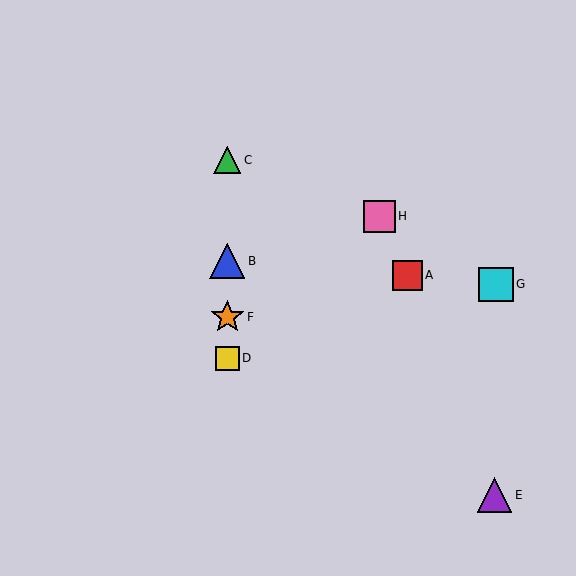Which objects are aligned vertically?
Objects B, C, D, F are aligned vertically.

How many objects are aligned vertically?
4 objects (B, C, D, F) are aligned vertically.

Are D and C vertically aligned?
Yes, both are at x≈227.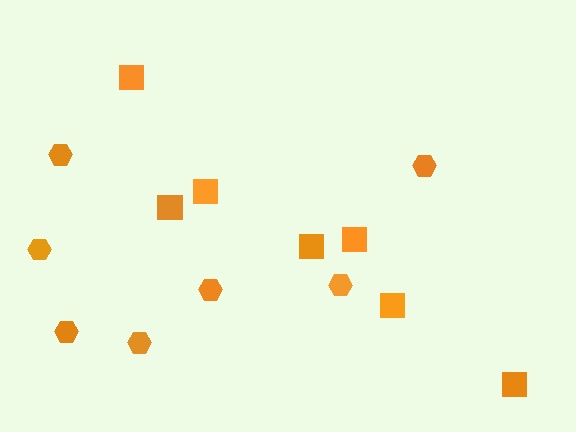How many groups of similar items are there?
There are 2 groups: one group of squares (7) and one group of hexagons (7).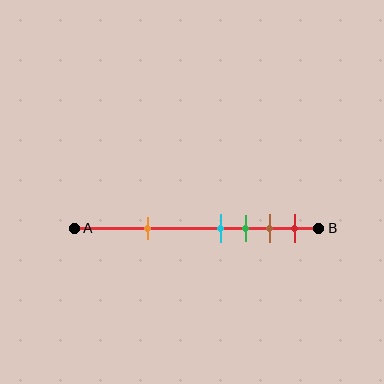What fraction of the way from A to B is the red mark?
The red mark is approximately 90% (0.9) of the way from A to B.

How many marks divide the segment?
There are 5 marks dividing the segment.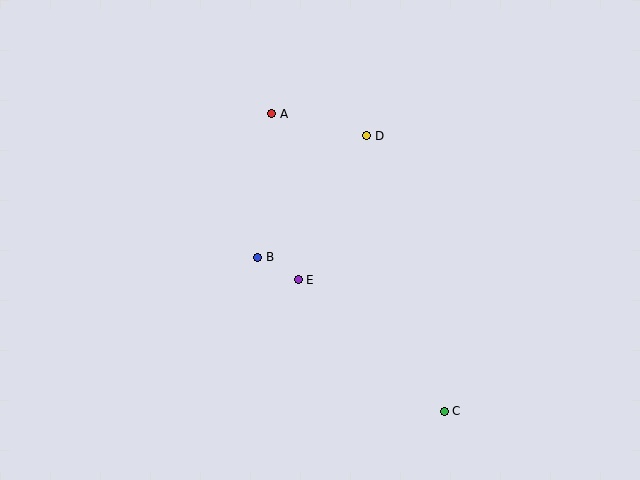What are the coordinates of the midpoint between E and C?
The midpoint between E and C is at (371, 345).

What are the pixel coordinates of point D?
Point D is at (367, 136).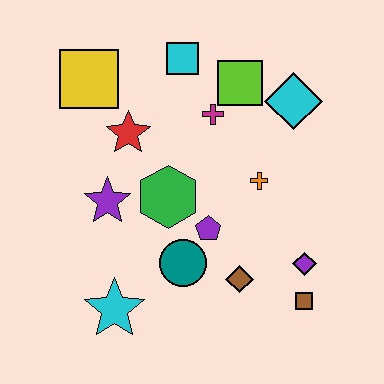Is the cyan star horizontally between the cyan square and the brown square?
No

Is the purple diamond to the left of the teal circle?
No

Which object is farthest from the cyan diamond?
The cyan star is farthest from the cyan diamond.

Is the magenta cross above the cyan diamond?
No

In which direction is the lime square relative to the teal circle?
The lime square is above the teal circle.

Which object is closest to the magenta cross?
The lime square is closest to the magenta cross.